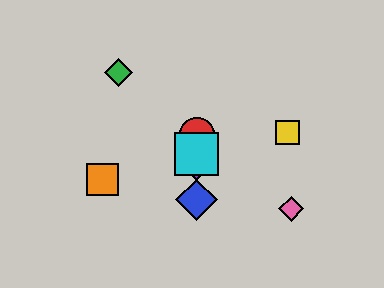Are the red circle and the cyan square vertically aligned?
Yes, both are at x≈197.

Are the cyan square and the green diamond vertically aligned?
No, the cyan square is at x≈197 and the green diamond is at x≈118.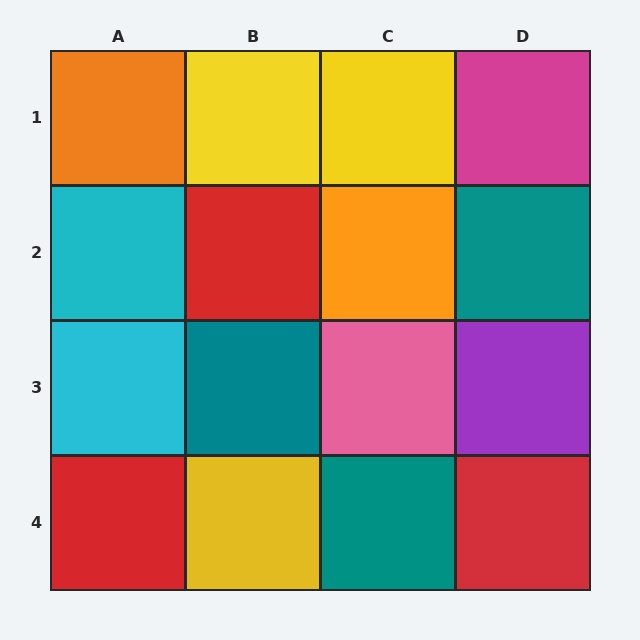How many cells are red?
3 cells are red.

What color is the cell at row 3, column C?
Pink.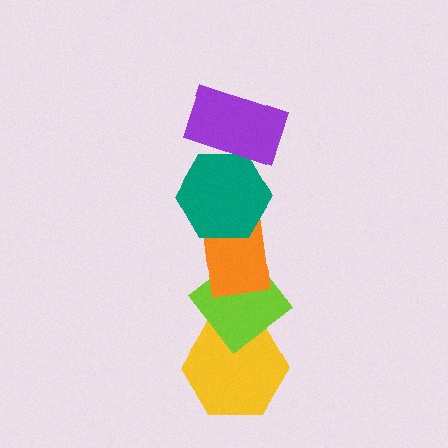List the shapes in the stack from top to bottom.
From top to bottom: the purple rectangle, the teal hexagon, the orange rectangle, the lime diamond, the yellow hexagon.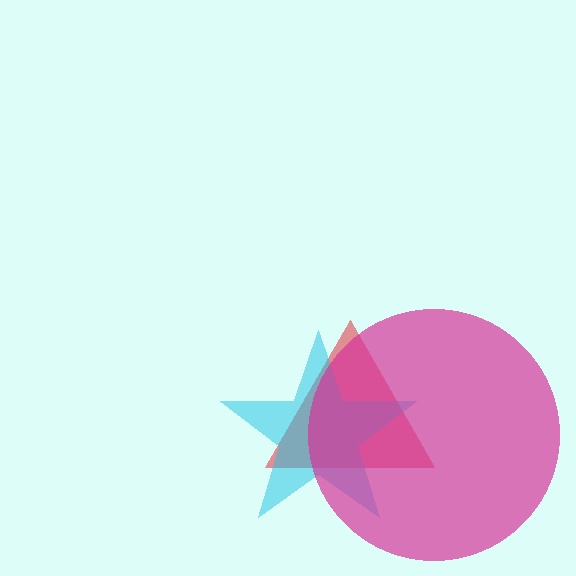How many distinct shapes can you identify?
There are 3 distinct shapes: a red triangle, a cyan star, a magenta circle.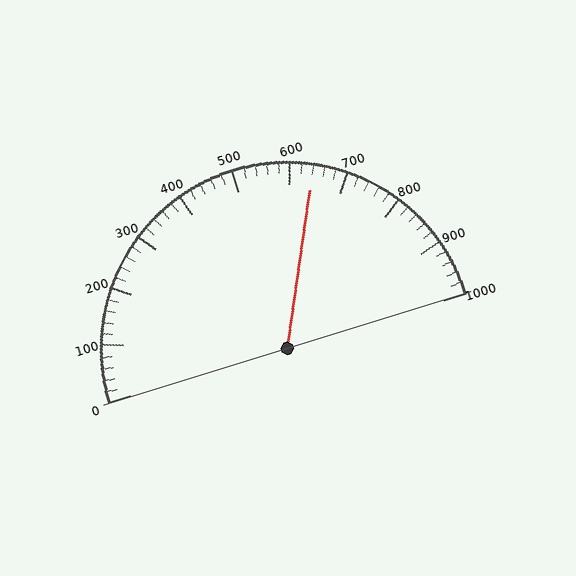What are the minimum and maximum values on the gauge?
The gauge ranges from 0 to 1000.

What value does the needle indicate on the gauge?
The needle indicates approximately 640.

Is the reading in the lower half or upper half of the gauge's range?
The reading is in the upper half of the range (0 to 1000).